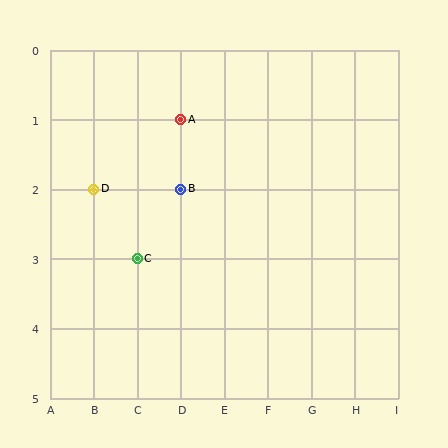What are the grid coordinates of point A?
Point A is at grid coordinates (D, 1).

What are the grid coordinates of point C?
Point C is at grid coordinates (C, 3).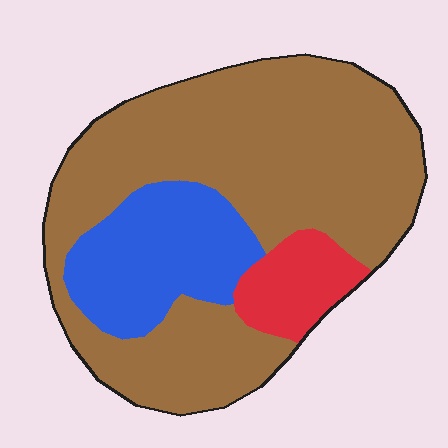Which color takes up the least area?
Red, at roughly 10%.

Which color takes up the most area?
Brown, at roughly 70%.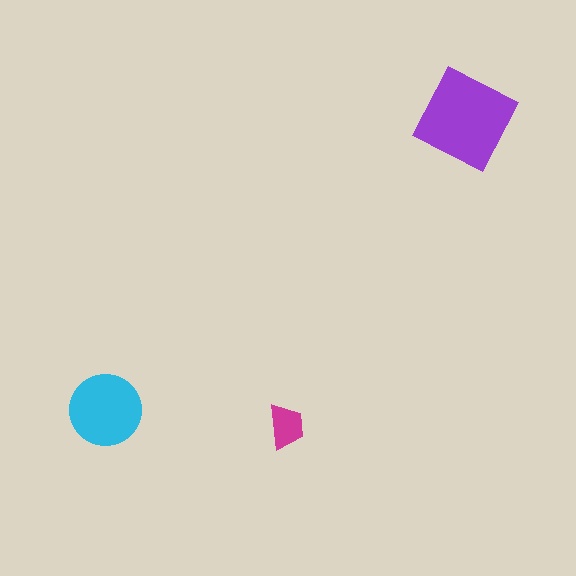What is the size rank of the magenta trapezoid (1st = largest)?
3rd.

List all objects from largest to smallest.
The purple diamond, the cyan circle, the magenta trapezoid.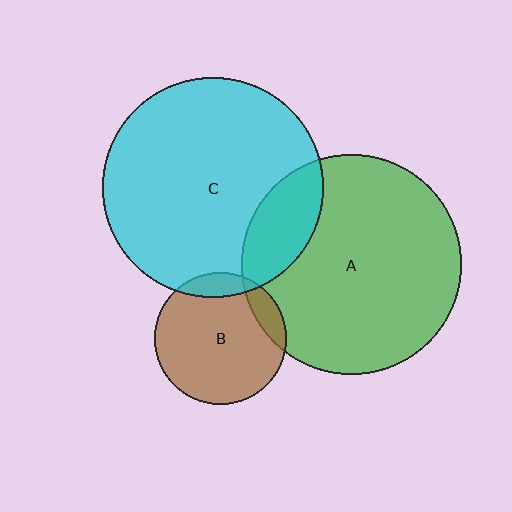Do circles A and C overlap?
Yes.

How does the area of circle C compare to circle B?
Approximately 2.8 times.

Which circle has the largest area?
Circle C (cyan).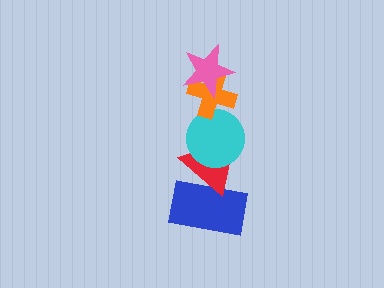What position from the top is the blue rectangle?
The blue rectangle is 5th from the top.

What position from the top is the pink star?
The pink star is 1st from the top.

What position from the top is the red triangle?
The red triangle is 4th from the top.